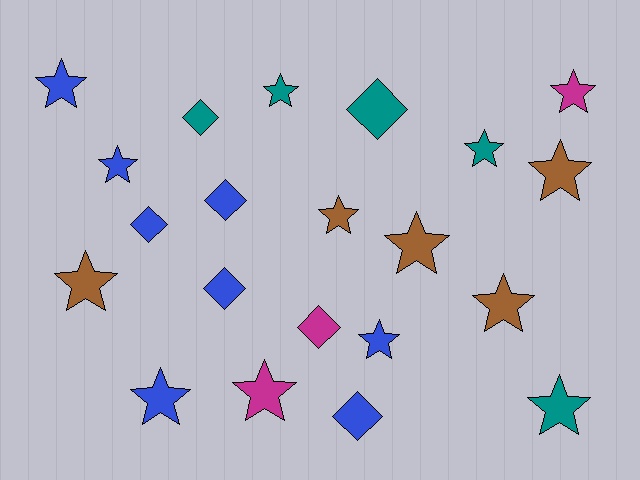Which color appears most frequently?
Blue, with 8 objects.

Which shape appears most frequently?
Star, with 14 objects.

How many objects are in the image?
There are 21 objects.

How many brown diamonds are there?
There are no brown diamonds.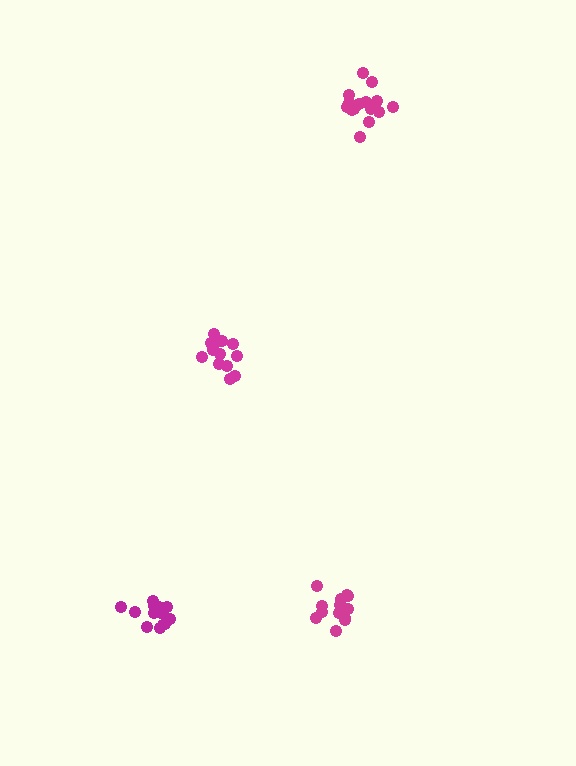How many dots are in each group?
Group 1: 15 dots, Group 2: 15 dots, Group 3: 14 dots, Group 4: 13 dots (57 total).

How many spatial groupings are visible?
There are 4 spatial groupings.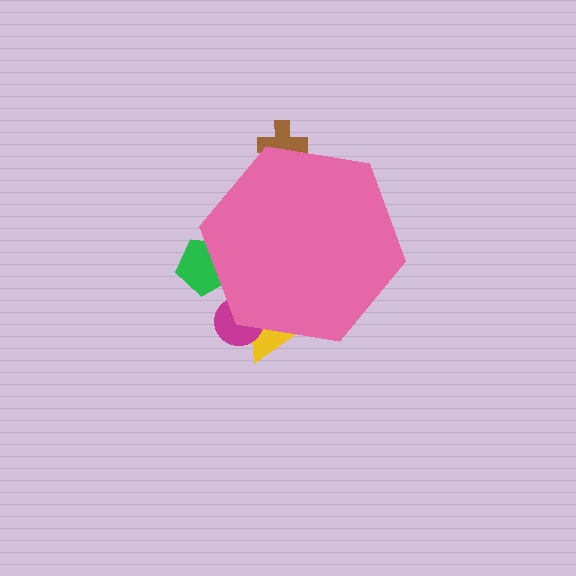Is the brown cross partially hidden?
Yes, the brown cross is partially hidden behind the pink hexagon.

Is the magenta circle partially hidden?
Yes, the magenta circle is partially hidden behind the pink hexagon.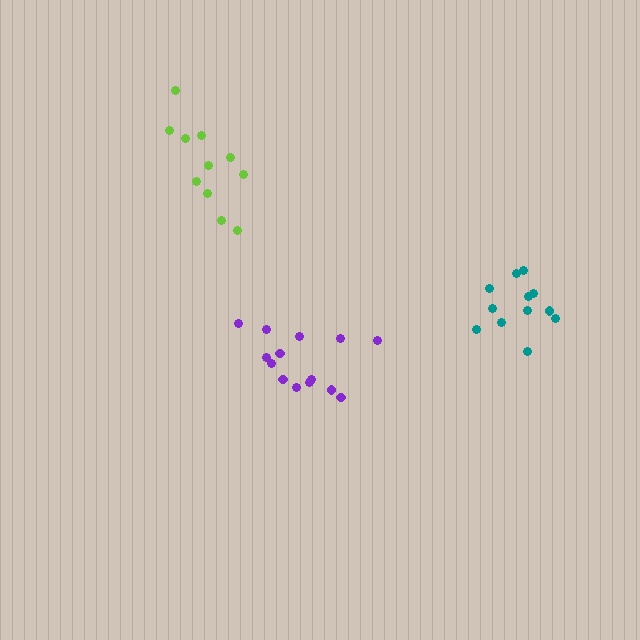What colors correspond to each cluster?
The clusters are colored: purple, lime, teal.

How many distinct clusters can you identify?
There are 3 distinct clusters.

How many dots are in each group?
Group 1: 14 dots, Group 2: 11 dots, Group 3: 12 dots (37 total).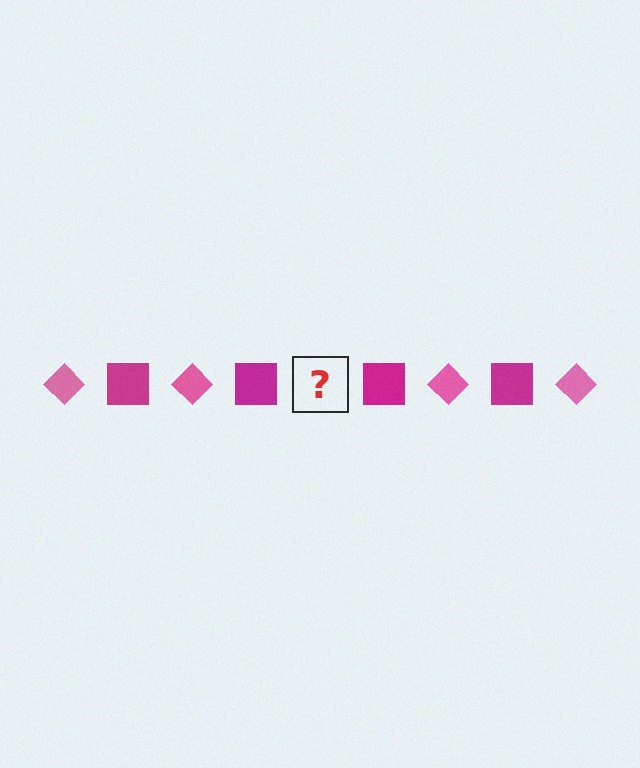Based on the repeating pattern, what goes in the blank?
The blank should be a pink diamond.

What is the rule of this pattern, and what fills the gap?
The rule is that the pattern alternates between pink diamond and magenta square. The gap should be filled with a pink diamond.